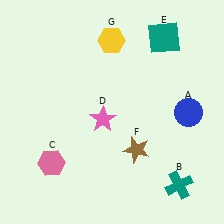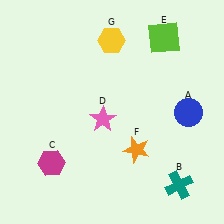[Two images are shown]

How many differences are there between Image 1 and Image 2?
There are 3 differences between the two images.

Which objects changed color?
C changed from pink to magenta. E changed from teal to lime. F changed from brown to orange.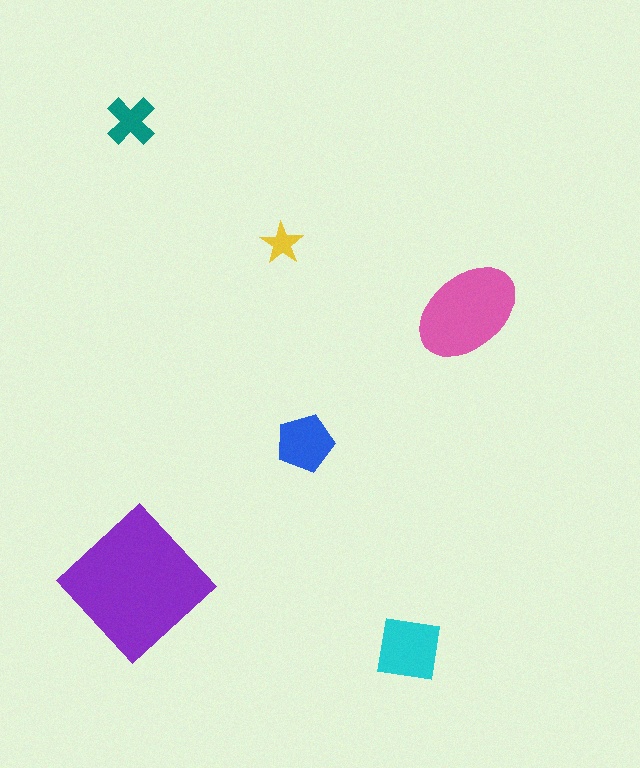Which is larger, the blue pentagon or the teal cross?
The blue pentagon.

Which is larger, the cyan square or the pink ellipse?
The pink ellipse.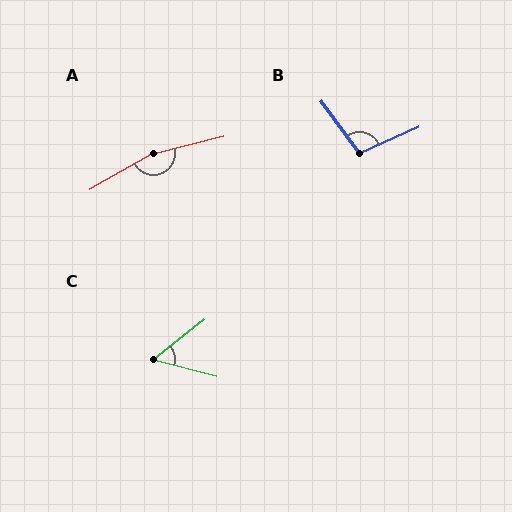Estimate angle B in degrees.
Approximately 103 degrees.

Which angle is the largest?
A, at approximately 164 degrees.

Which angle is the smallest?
C, at approximately 52 degrees.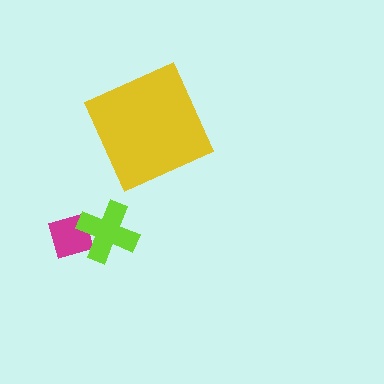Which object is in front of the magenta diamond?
The lime cross is in front of the magenta diamond.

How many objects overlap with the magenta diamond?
1 object overlaps with the magenta diamond.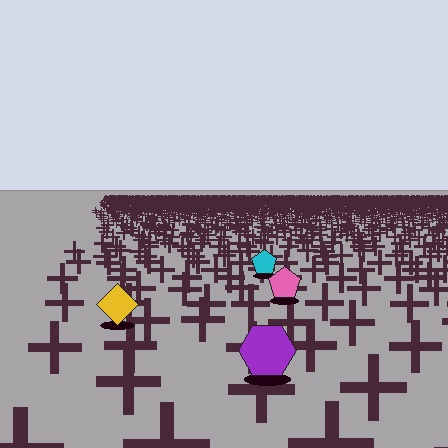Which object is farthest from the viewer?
The cyan pentagon is farthest from the viewer. It appears smaller and the ground texture around it is denser.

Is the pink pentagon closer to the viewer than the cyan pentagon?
Yes. The pink pentagon is closer — you can tell from the texture gradient: the ground texture is coarser near it.